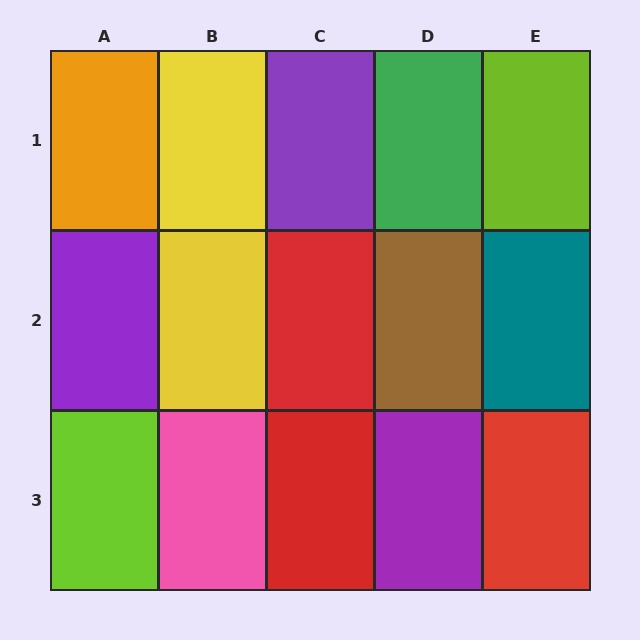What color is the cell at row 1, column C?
Purple.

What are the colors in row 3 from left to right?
Lime, pink, red, purple, red.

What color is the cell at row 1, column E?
Lime.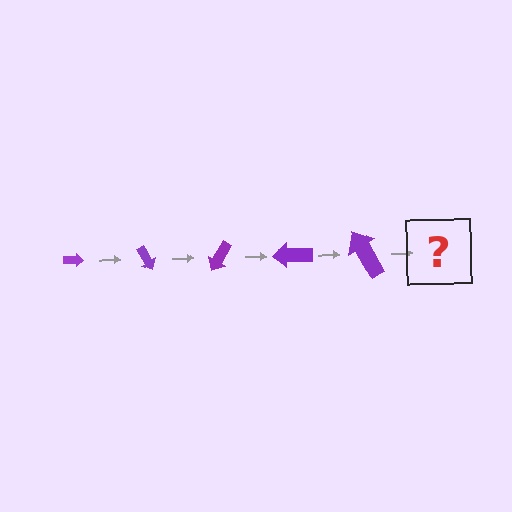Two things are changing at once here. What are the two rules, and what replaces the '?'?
The two rules are that the arrow grows larger each step and it rotates 60 degrees each step. The '?' should be an arrow, larger than the previous one and rotated 300 degrees from the start.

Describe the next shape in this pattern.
It should be an arrow, larger than the previous one and rotated 300 degrees from the start.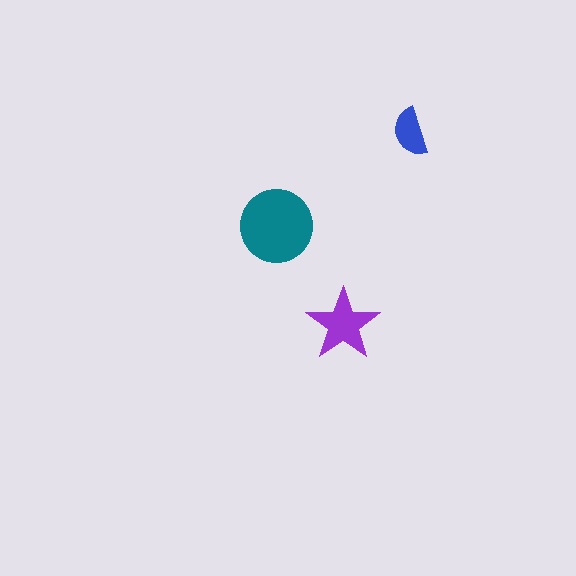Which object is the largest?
The teal circle.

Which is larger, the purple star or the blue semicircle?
The purple star.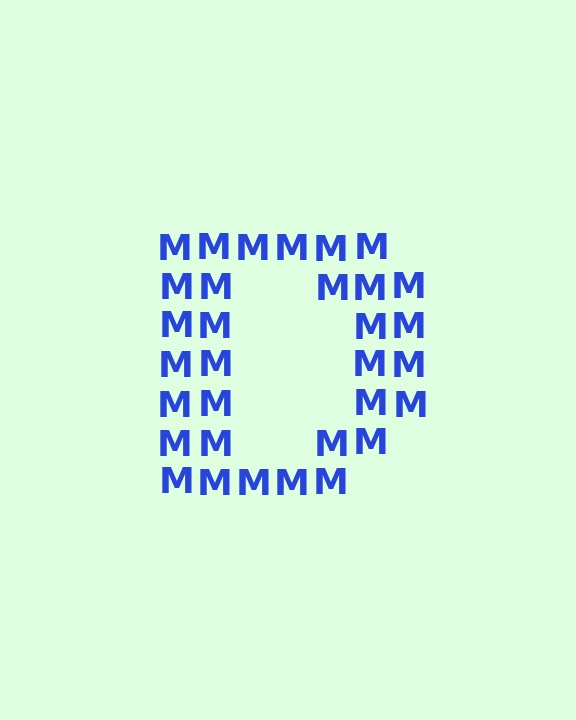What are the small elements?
The small elements are letter M's.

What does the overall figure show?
The overall figure shows the letter D.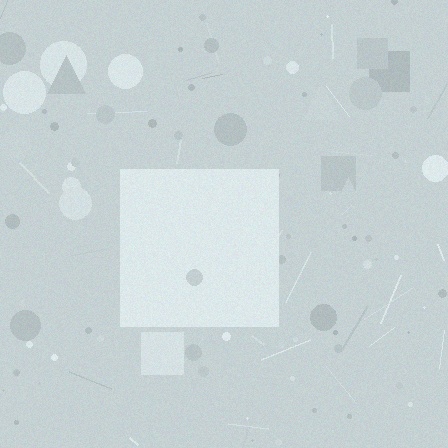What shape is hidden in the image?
A square is hidden in the image.